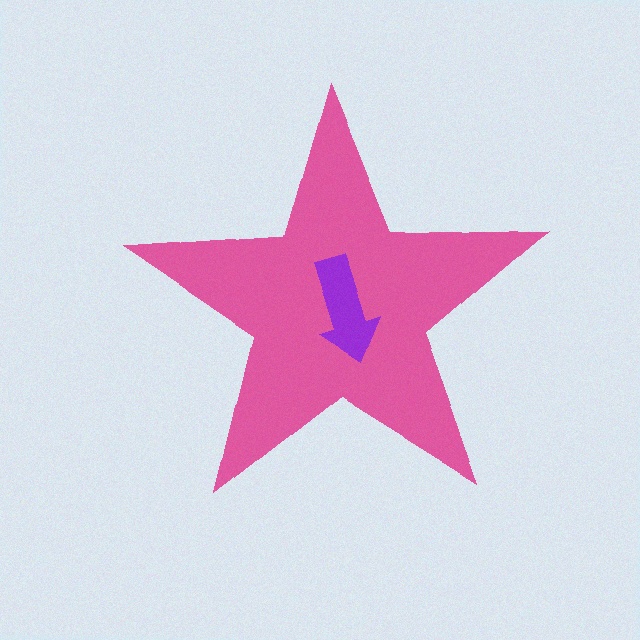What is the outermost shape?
The pink star.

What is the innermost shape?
The purple arrow.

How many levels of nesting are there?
2.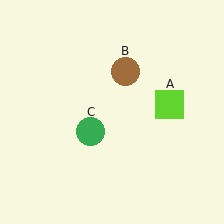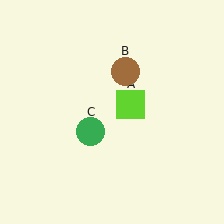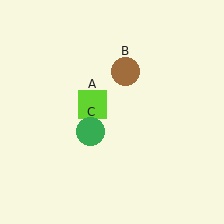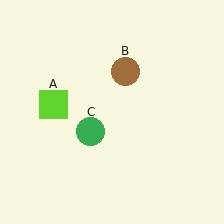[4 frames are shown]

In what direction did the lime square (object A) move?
The lime square (object A) moved left.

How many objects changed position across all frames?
1 object changed position: lime square (object A).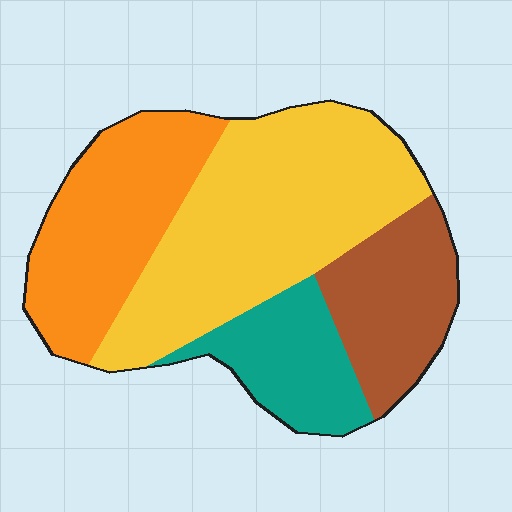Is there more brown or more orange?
Orange.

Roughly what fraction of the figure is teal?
Teal covers around 15% of the figure.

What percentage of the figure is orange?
Orange covers about 25% of the figure.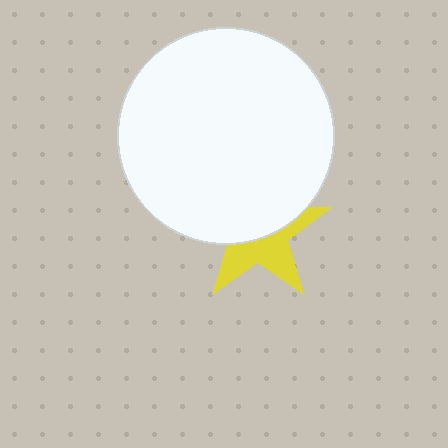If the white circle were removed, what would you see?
You would see the complete yellow star.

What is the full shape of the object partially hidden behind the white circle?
The partially hidden object is a yellow star.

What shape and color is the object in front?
The object in front is a white circle.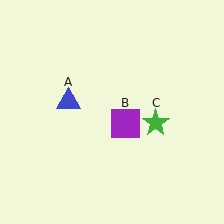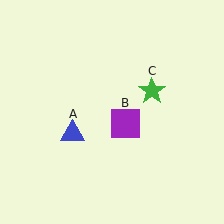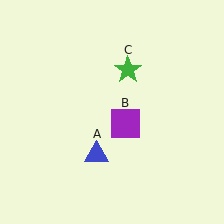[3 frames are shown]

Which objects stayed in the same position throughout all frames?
Purple square (object B) remained stationary.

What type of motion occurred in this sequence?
The blue triangle (object A), green star (object C) rotated counterclockwise around the center of the scene.